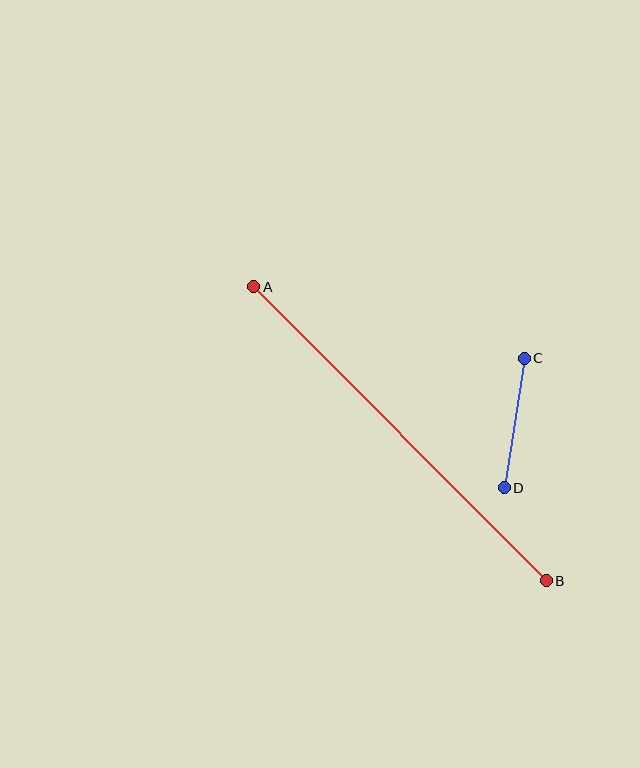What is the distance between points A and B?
The distance is approximately 415 pixels.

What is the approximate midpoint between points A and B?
The midpoint is at approximately (400, 434) pixels.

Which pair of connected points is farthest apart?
Points A and B are farthest apart.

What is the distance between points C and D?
The distance is approximately 131 pixels.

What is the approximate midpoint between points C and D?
The midpoint is at approximately (514, 423) pixels.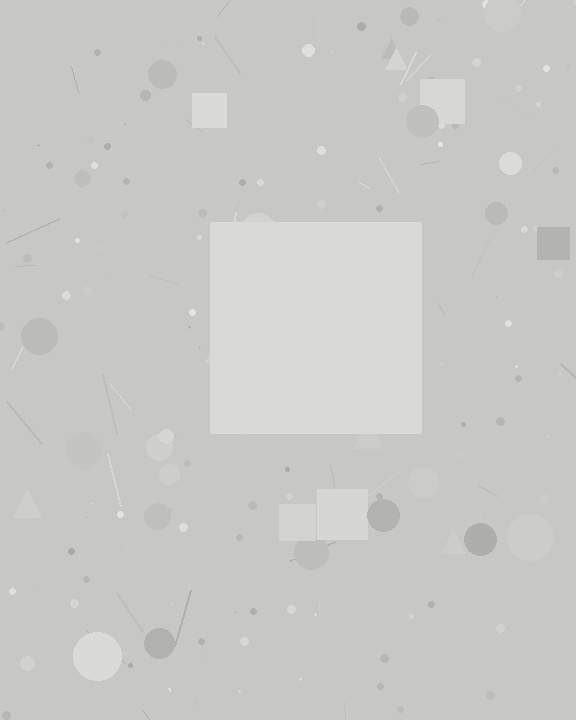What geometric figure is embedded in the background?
A square is embedded in the background.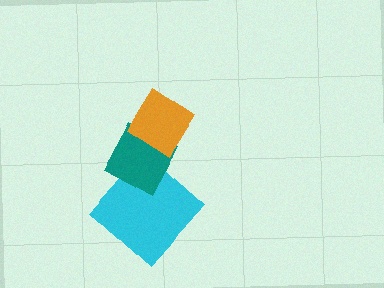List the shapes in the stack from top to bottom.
From top to bottom: the orange diamond, the teal diamond, the cyan diamond.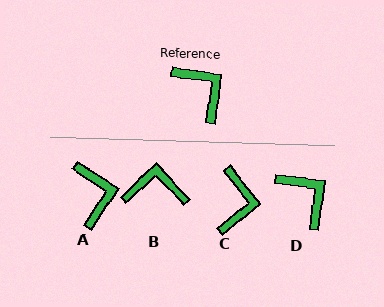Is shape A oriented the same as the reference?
No, it is off by about 26 degrees.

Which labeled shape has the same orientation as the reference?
D.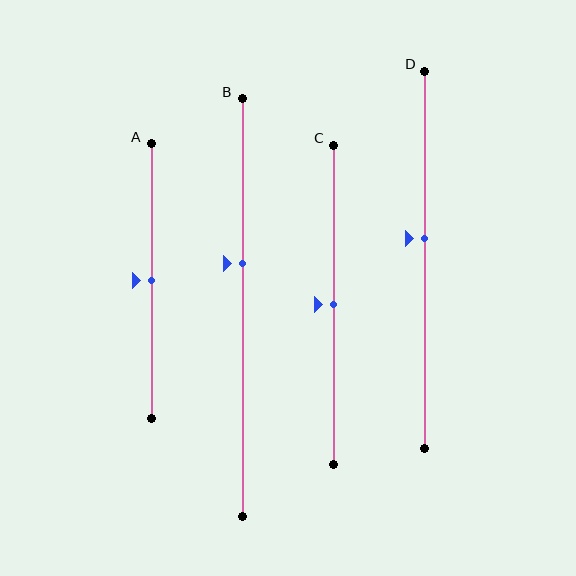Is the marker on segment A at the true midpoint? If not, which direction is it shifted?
Yes, the marker on segment A is at the true midpoint.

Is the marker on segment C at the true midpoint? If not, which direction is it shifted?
Yes, the marker on segment C is at the true midpoint.